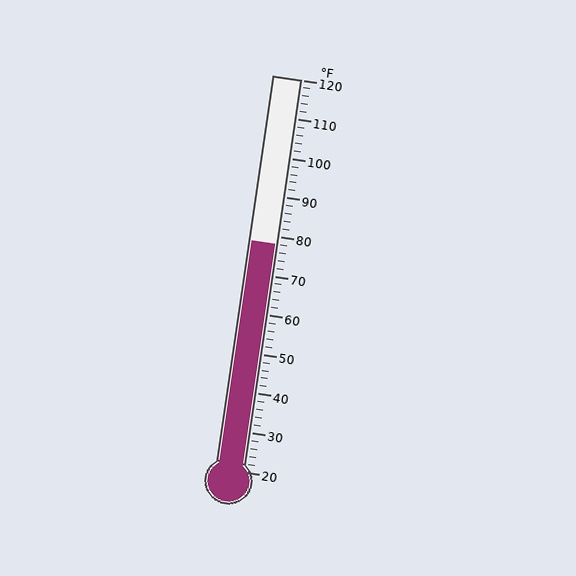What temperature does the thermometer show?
The thermometer shows approximately 78°F.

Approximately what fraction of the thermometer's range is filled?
The thermometer is filled to approximately 60% of its range.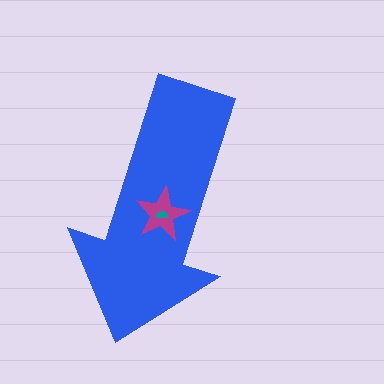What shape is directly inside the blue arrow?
The magenta star.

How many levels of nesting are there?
3.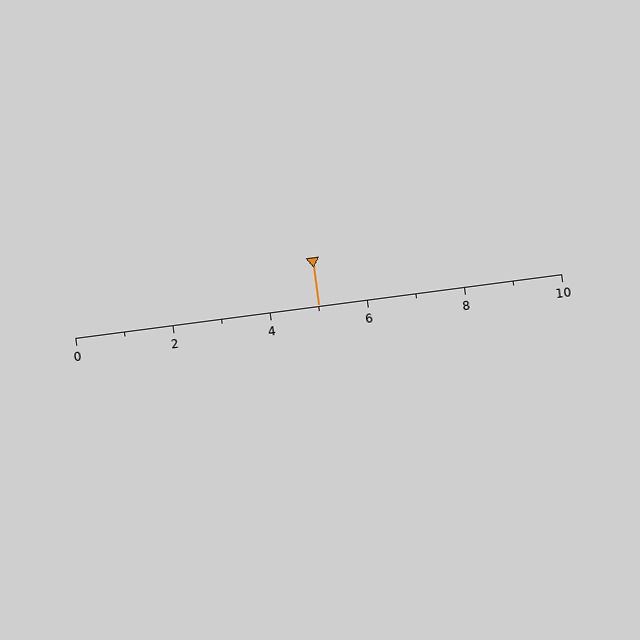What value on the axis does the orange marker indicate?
The marker indicates approximately 5.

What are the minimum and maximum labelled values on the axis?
The axis runs from 0 to 10.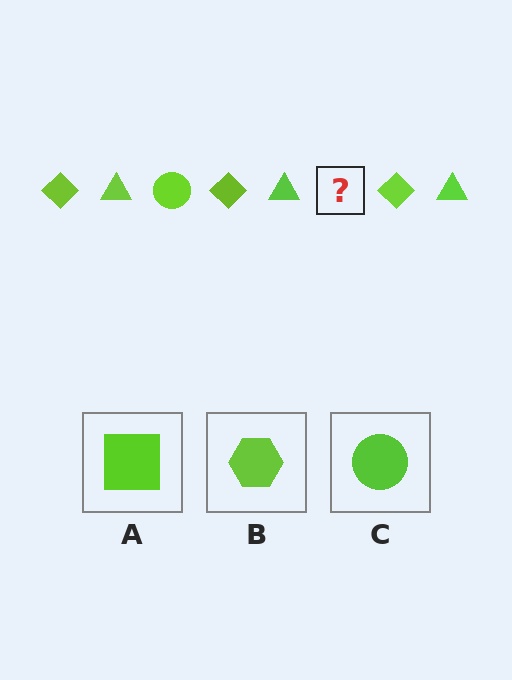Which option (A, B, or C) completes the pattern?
C.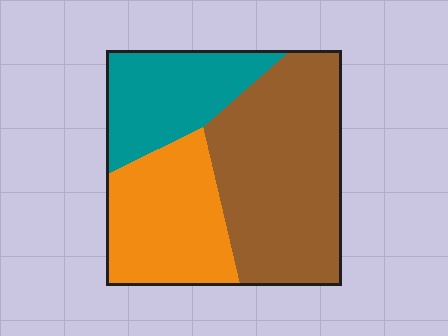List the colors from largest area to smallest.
From largest to smallest: brown, orange, teal.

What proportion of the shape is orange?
Orange takes up between a quarter and a half of the shape.